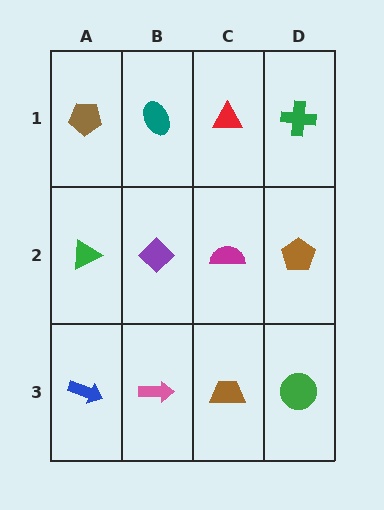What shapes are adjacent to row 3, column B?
A purple diamond (row 2, column B), a blue arrow (row 3, column A), a brown trapezoid (row 3, column C).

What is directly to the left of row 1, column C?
A teal ellipse.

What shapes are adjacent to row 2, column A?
A brown pentagon (row 1, column A), a blue arrow (row 3, column A), a purple diamond (row 2, column B).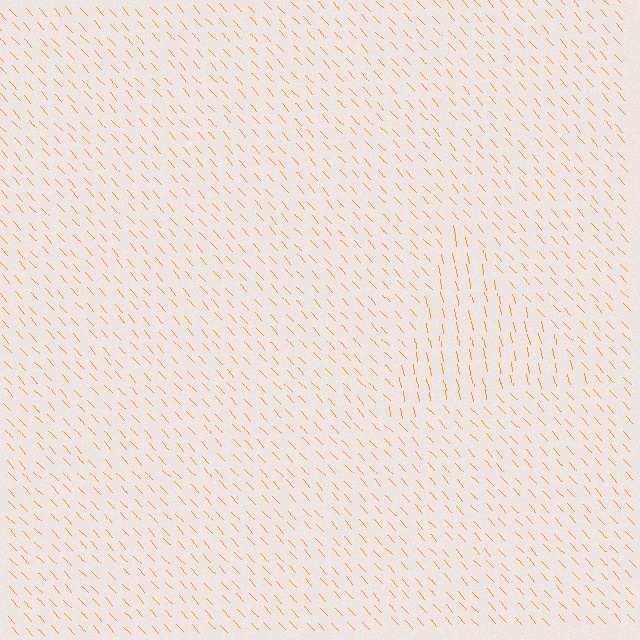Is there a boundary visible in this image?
Yes, there is a texture boundary formed by a change in line orientation.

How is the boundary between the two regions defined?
The boundary is defined purely by a change in line orientation (approximately 32 degrees difference). All lines are the same color and thickness.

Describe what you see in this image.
The image is filled with small orange line segments. A triangle region in the image has lines oriented differently from the surrounding lines, creating a visible texture boundary.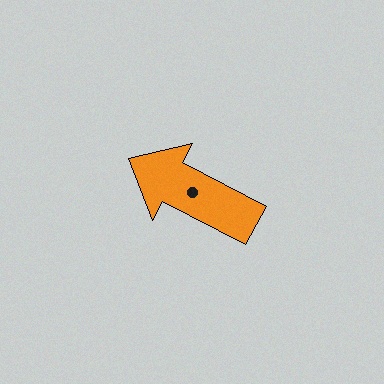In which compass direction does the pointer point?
Northwest.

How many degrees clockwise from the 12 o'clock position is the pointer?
Approximately 298 degrees.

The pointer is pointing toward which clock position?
Roughly 10 o'clock.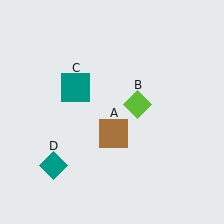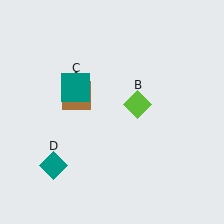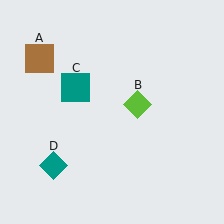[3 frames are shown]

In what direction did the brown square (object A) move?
The brown square (object A) moved up and to the left.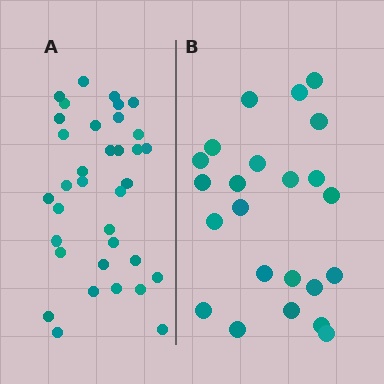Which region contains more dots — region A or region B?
Region A (the left region) has more dots.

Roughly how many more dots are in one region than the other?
Region A has roughly 12 or so more dots than region B.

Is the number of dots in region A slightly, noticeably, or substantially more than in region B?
Region A has substantially more. The ratio is roughly 1.5 to 1.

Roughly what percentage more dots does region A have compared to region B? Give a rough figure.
About 50% more.